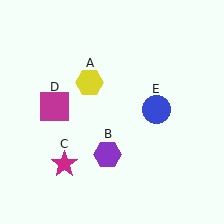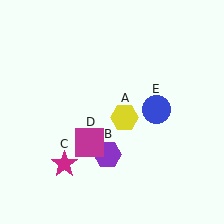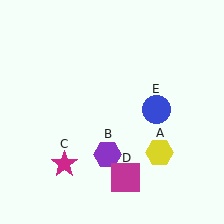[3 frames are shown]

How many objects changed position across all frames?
2 objects changed position: yellow hexagon (object A), magenta square (object D).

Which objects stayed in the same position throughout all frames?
Purple hexagon (object B) and magenta star (object C) and blue circle (object E) remained stationary.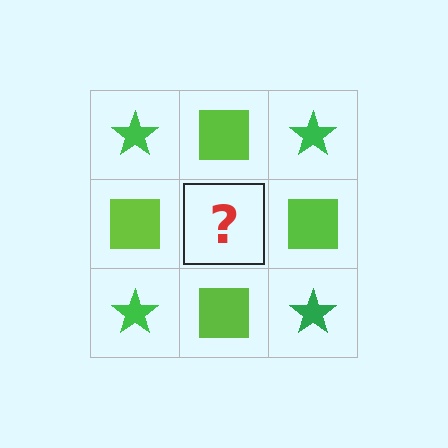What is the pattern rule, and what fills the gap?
The rule is that it alternates green star and lime square in a checkerboard pattern. The gap should be filled with a green star.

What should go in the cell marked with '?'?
The missing cell should contain a green star.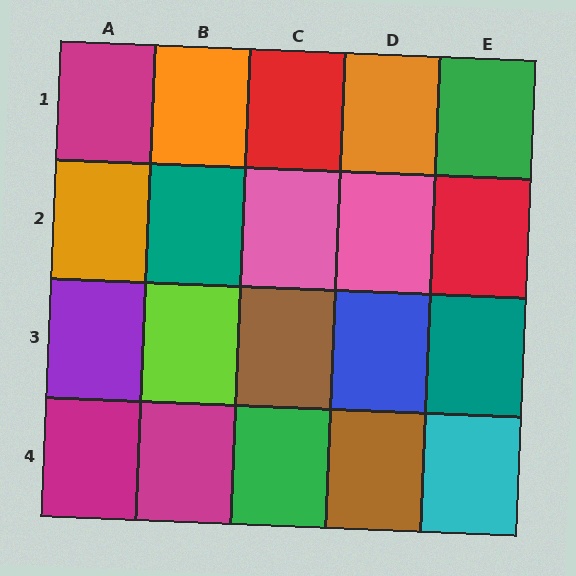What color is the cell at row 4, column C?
Green.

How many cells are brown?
2 cells are brown.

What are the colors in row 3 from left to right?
Purple, lime, brown, blue, teal.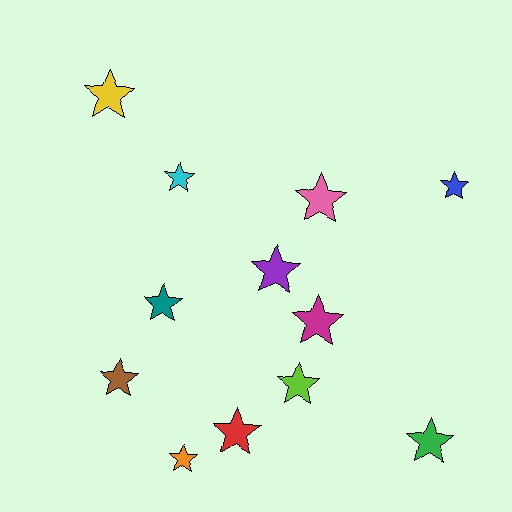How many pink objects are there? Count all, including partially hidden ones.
There is 1 pink object.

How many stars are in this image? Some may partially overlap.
There are 12 stars.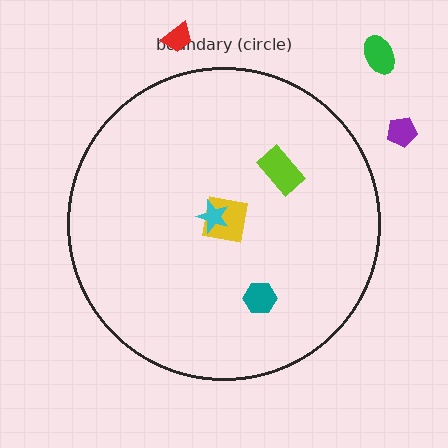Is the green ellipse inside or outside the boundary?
Outside.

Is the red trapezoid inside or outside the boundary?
Outside.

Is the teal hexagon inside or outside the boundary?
Inside.